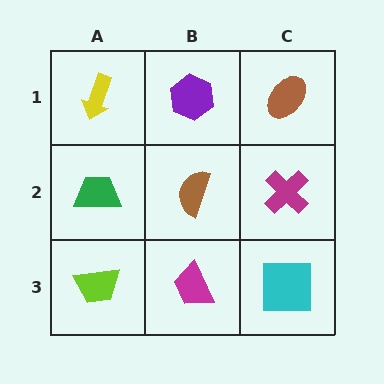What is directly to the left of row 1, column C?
A purple hexagon.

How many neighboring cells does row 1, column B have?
3.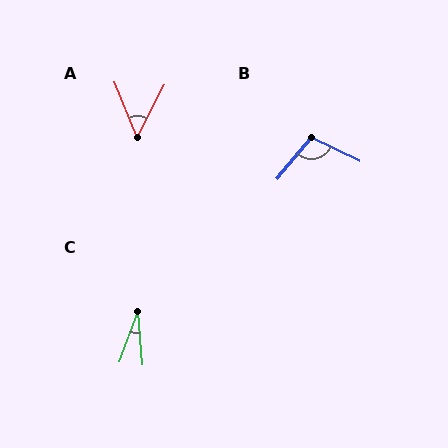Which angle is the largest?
B, at approximately 104 degrees.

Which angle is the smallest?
C, at approximately 25 degrees.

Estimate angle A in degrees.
Approximately 50 degrees.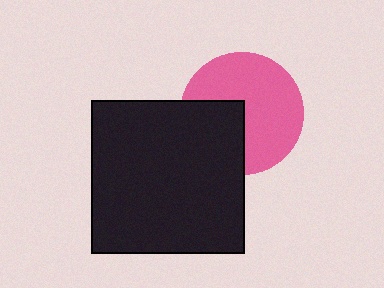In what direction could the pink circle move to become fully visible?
The pink circle could move toward the upper-right. That would shift it out from behind the black square entirely.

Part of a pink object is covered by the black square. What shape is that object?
It is a circle.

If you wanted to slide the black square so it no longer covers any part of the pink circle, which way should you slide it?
Slide it toward the lower-left — that is the most direct way to separate the two shapes.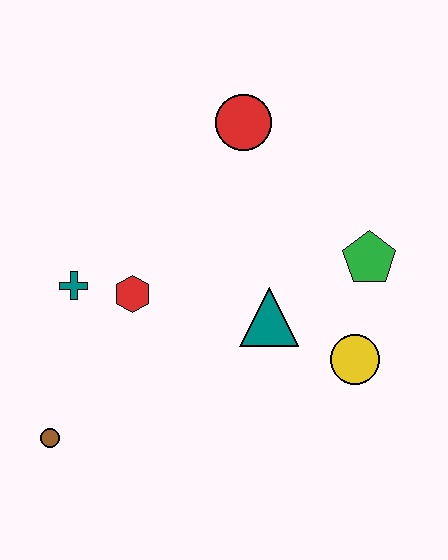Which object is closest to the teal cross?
The red hexagon is closest to the teal cross.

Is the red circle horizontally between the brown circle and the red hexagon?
No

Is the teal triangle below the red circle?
Yes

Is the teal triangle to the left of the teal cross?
No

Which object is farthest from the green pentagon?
The brown circle is farthest from the green pentagon.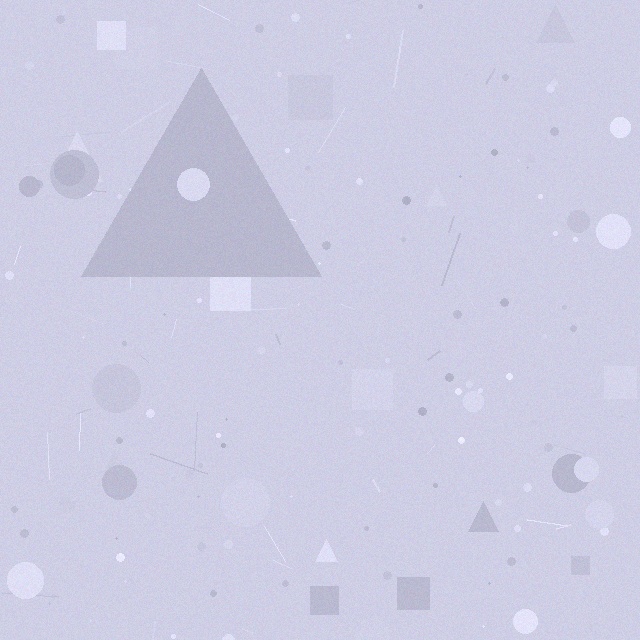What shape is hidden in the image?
A triangle is hidden in the image.